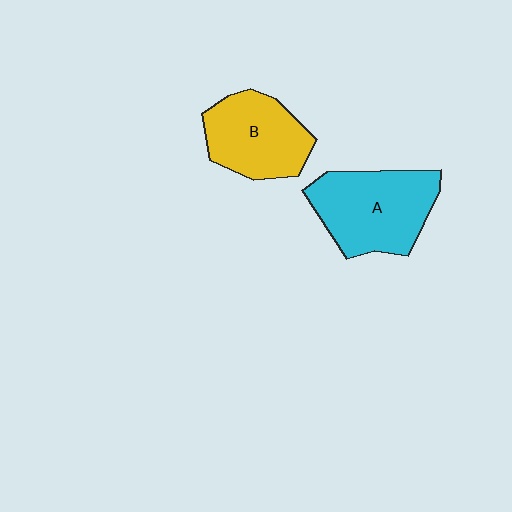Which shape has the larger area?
Shape A (cyan).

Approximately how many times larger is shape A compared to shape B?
Approximately 1.2 times.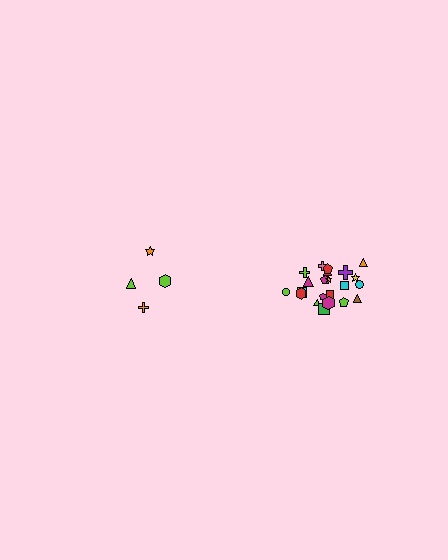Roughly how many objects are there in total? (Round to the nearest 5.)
Roughly 25 objects in total.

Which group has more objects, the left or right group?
The right group.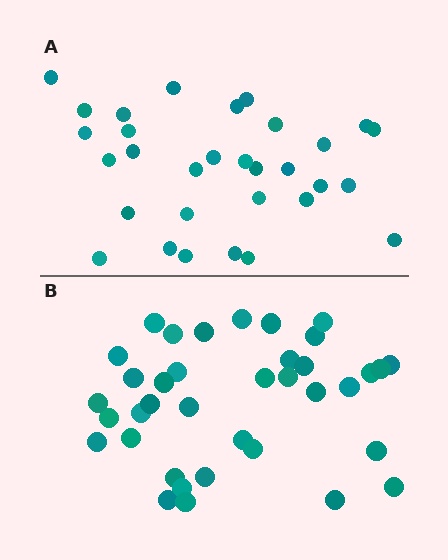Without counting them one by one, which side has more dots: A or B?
Region B (the bottom region) has more dots.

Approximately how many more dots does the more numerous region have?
Region B has about 6 more dots than region A.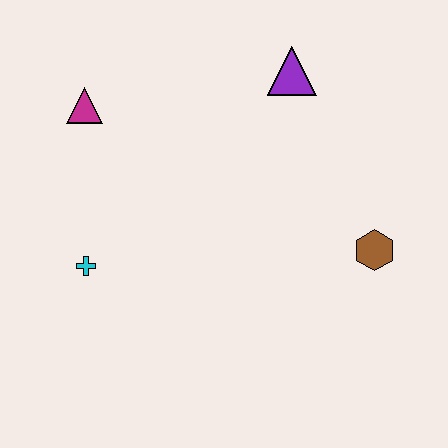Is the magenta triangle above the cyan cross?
Yes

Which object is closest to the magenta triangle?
The cyan cross is closest to the magenta triangle.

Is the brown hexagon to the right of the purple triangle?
Yes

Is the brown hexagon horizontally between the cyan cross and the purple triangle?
No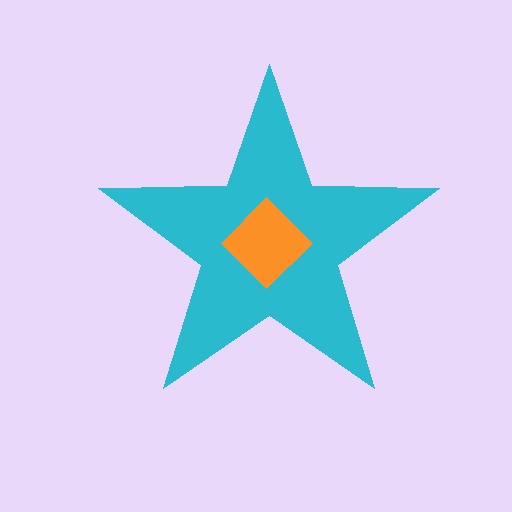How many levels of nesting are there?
2.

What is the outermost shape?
The cyan star.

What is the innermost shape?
The orange diamond.